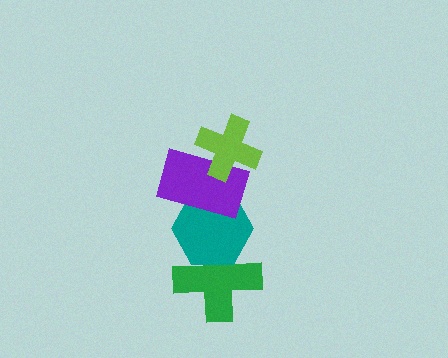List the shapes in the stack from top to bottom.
From top to bottom: the lime cross, the purple rectangle, the teal hexagon, the green cross.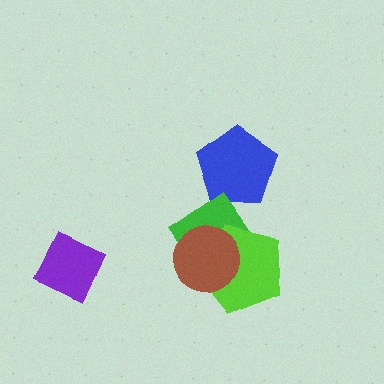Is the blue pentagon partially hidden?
Yes, it is partially covered by another shape.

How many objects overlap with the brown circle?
2 objects overlap with the brown circle.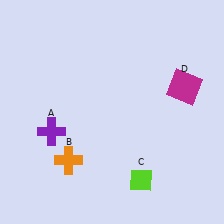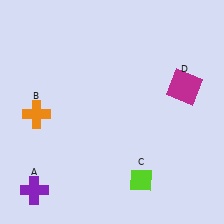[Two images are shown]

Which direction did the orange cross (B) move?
The orange cross (B) moved up.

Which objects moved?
The objects that moved are: the purple cross (A), the orange cross (B).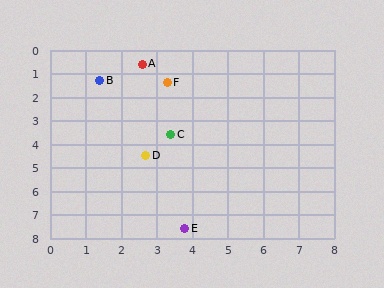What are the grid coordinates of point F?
Point F is at approximately (3.3, 1.4).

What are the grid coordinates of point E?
Point E is at approximately (3.8, 7.6).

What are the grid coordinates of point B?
Point B is at approximately (1.4, 1.3).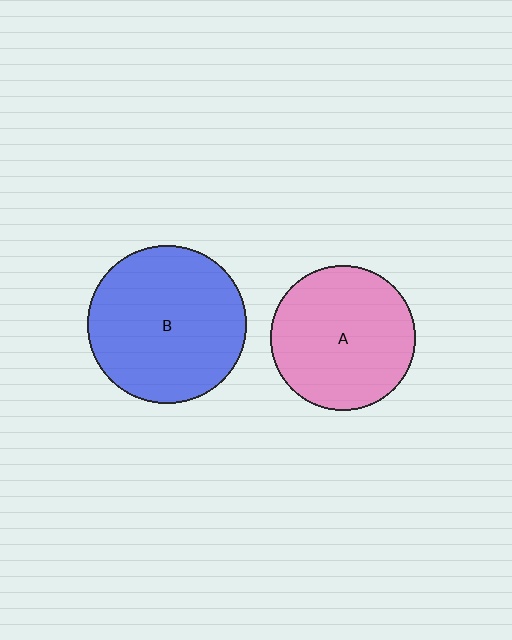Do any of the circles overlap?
No, none of the circles overlap.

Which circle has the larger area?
Circle B (blue).